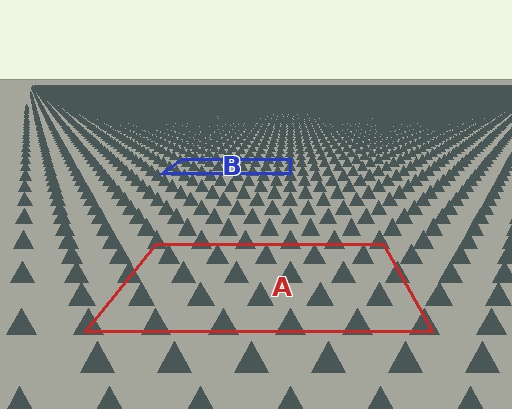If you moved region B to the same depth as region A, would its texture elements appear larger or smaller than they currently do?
They would appear larger. At a closer depth, the same texture elements are projected at a bigger on-screen size.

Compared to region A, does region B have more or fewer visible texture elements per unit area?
Region B has more texture elements per unit area — they are packed more densely because it is farther away.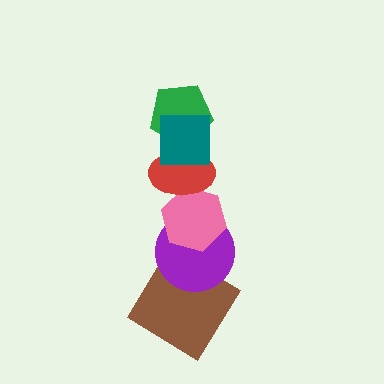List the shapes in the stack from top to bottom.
From top to bottom: the teal square, the green pentagon, the red ellipse, the pink hexagon, the purple circle, the brown diamond.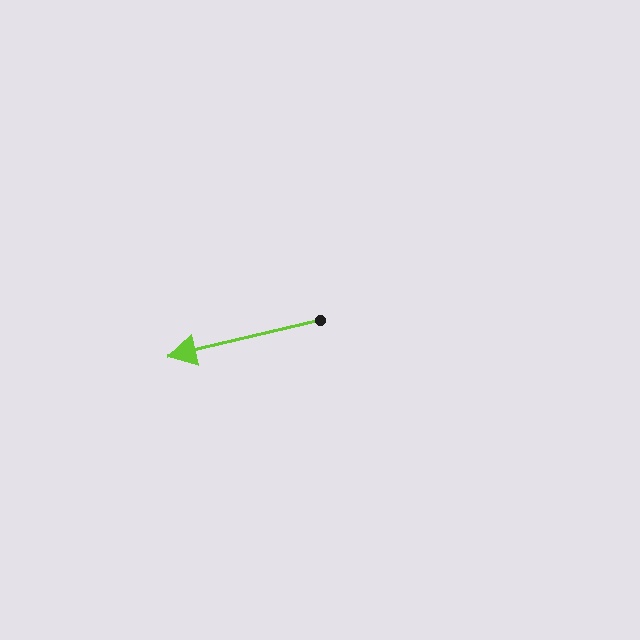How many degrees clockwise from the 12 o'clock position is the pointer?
Approximately 257 degrees.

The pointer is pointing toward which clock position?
Roughly 9 o'clock.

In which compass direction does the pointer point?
West.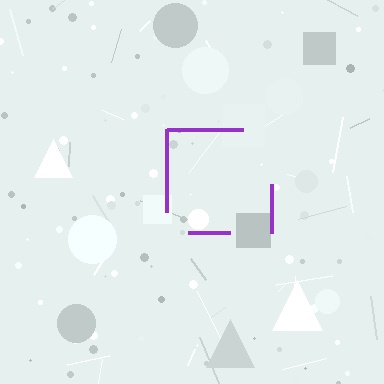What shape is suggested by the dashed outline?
The dashed outline suggests a square.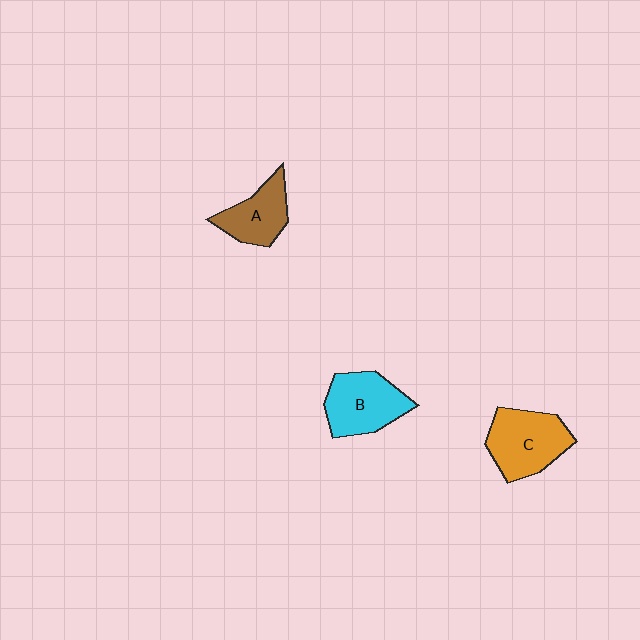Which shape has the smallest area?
Shape A (brown).